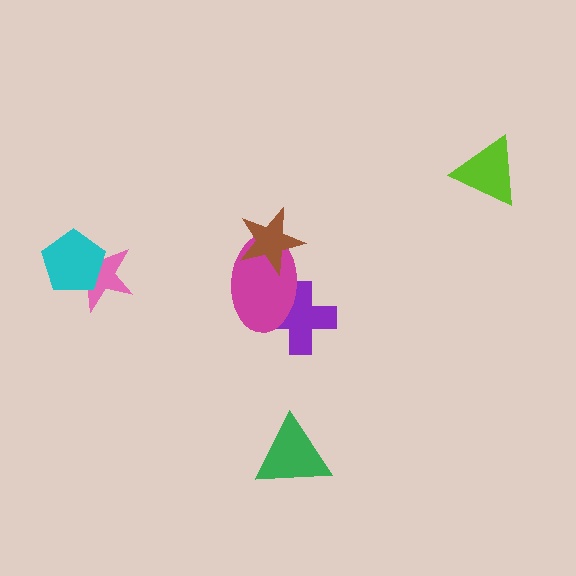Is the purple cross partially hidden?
Yes, it is partially covered by another shape.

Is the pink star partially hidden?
Yes, it is partially covered by another shape.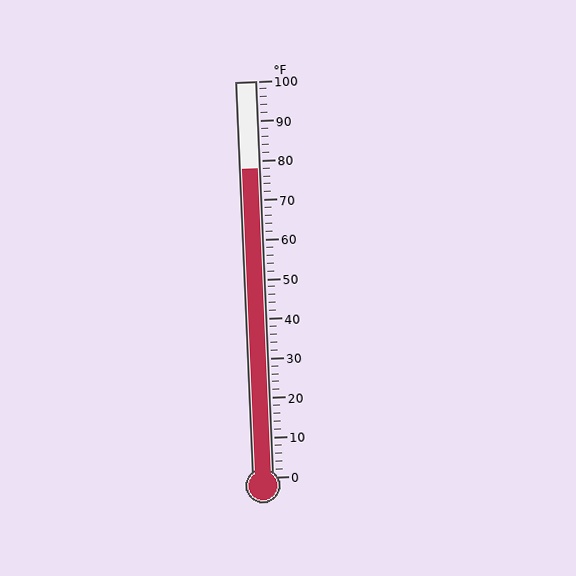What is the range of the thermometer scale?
The thermometer scale ranges from 0°F to 100°F.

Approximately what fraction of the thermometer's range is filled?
The thermometer is filled to approximately 80% of its range.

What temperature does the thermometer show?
The thermometer shows approximately 78°F.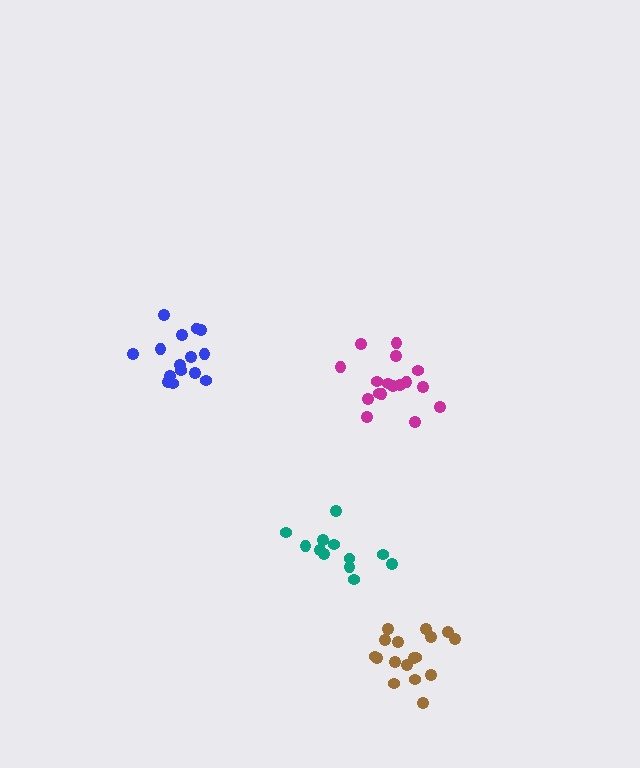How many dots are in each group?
Group 1: 12 dots, Group 2: 15 dots, Group 3: 17 dots, Group 4: 17 dots (61 total).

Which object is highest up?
The blue cluster is topmost.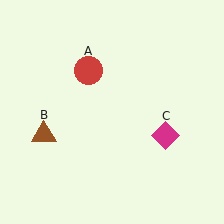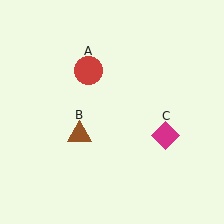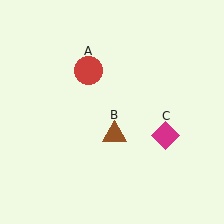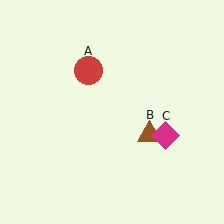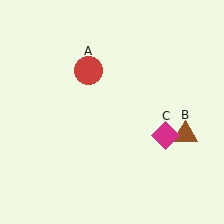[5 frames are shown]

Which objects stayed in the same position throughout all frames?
Red circle (object A) and magenta diamond (object C) remained stationary.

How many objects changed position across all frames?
1 object changed position: brown triangle (object B).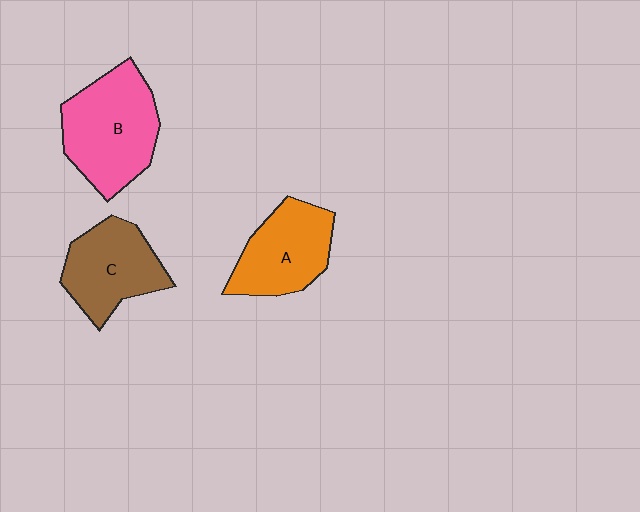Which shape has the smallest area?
Shape A (orange).